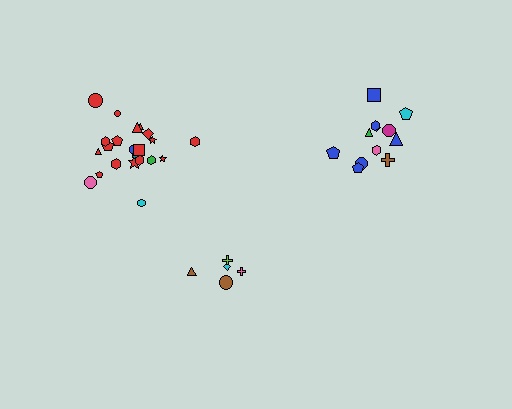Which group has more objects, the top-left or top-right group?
The top-left group.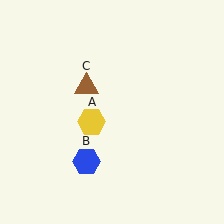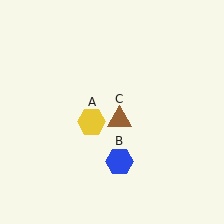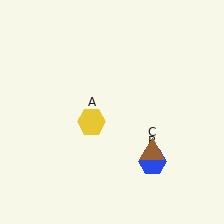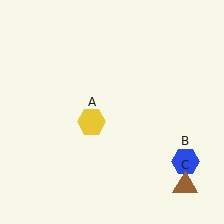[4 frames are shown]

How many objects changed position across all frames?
2 objects changed position: blue hexagon (object B), brown triangle (object C).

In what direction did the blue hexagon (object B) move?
The blue hexagon (object B) moved right.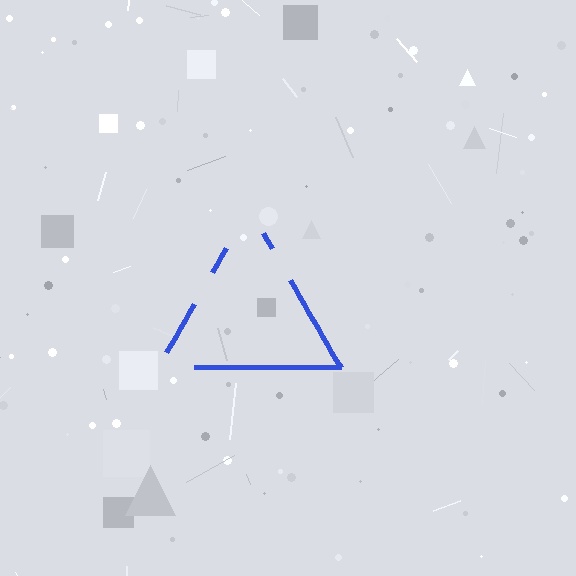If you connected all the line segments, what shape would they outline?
They would outline a triangle.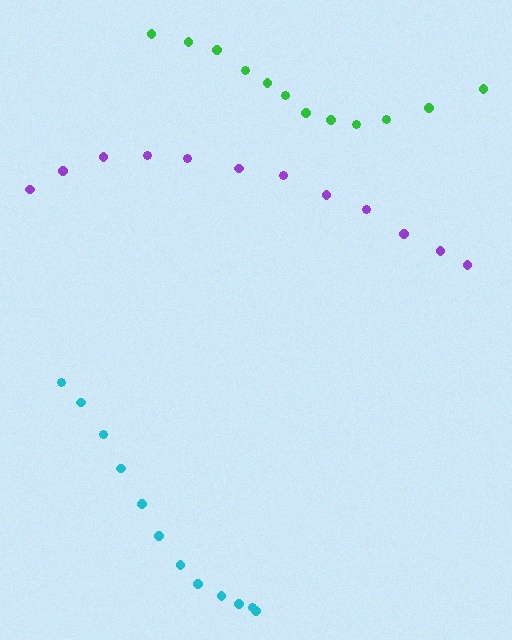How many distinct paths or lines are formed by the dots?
There are 3 distinct paths.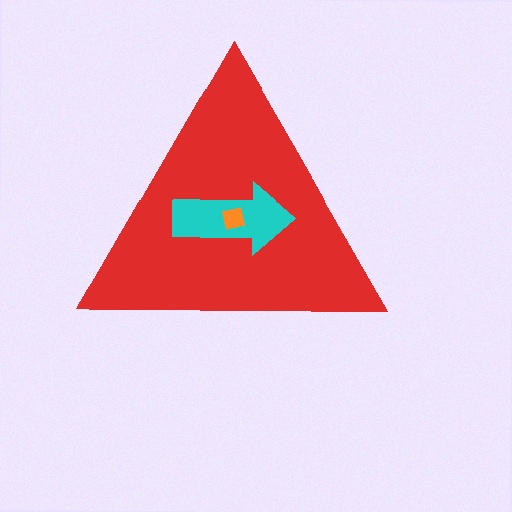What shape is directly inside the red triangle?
The cyan arrow.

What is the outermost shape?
The red triangle.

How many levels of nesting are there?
3.